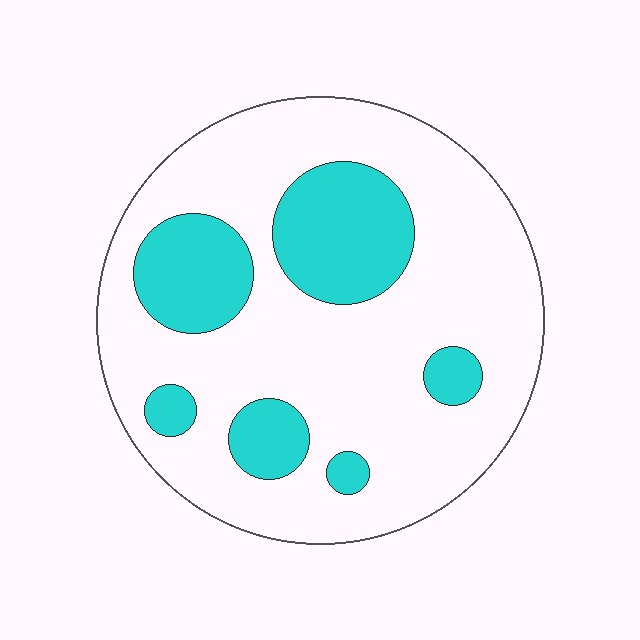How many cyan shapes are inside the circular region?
6.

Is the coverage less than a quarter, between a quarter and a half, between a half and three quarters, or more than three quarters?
Less than a quarter.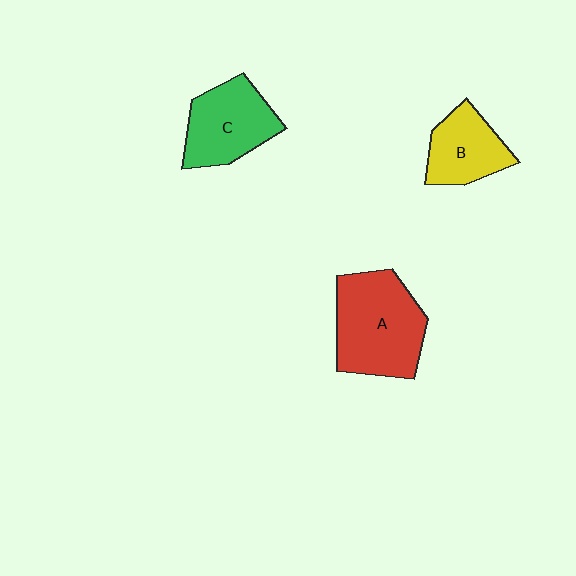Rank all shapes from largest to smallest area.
From largest to smallest: A (red), C (green), B (yellow).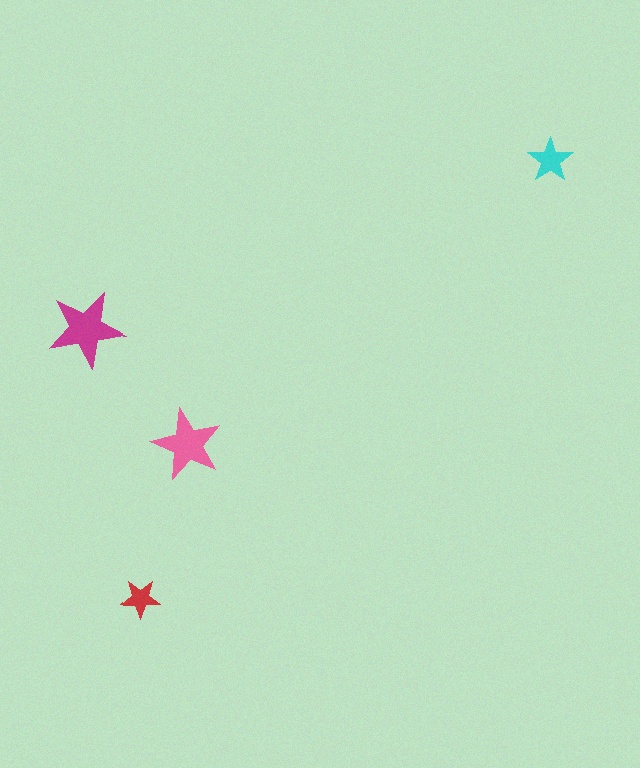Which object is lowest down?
The red star is bottommost.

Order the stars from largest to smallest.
the magenta one, the pink one, the cyan one, the red one.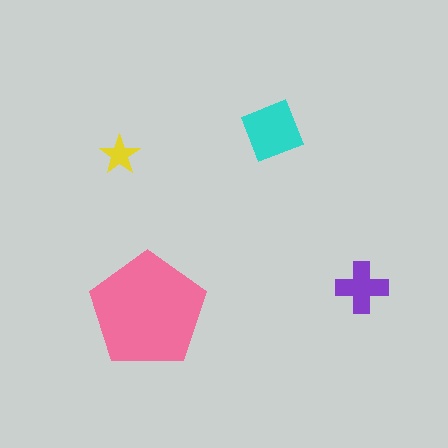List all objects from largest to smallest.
The pink pentagon, the cyan square, the purple cross, the yellow star.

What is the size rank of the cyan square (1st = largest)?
2nd.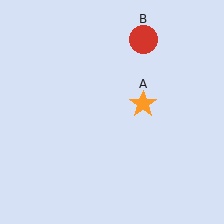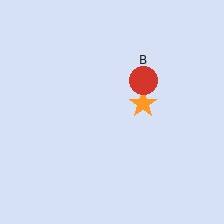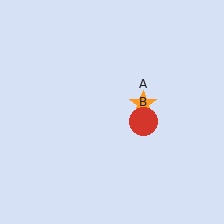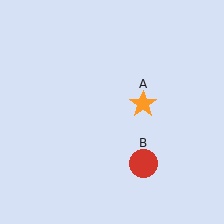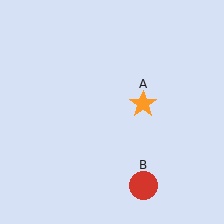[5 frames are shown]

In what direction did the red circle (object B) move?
The red circle (object B) moved down.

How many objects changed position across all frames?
1 object changed position: red circle (object B).